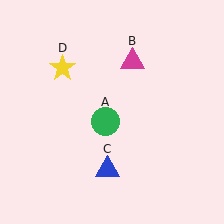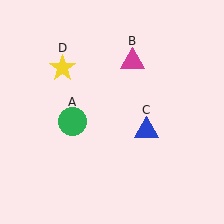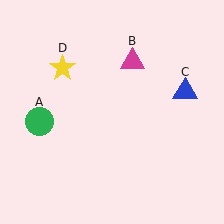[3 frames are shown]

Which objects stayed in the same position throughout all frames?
Magenta triangle (object B) and yellow star (object D) remained stationary.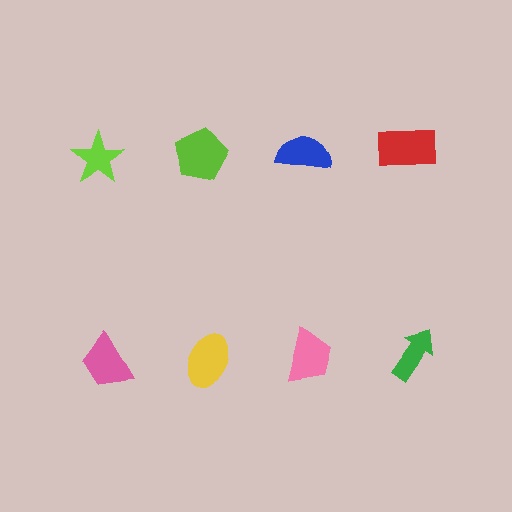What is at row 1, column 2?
A lime pentagon.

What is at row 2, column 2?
A yellow ellipse.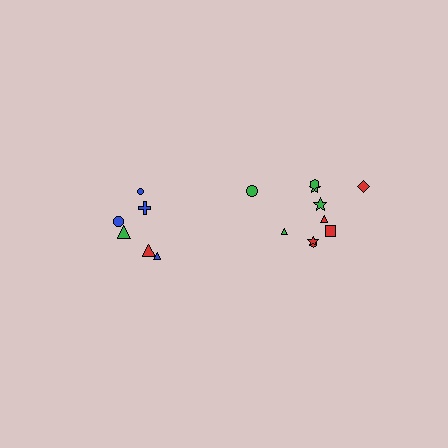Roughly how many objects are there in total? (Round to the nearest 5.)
Roughly 15 objects in total.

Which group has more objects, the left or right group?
The right group.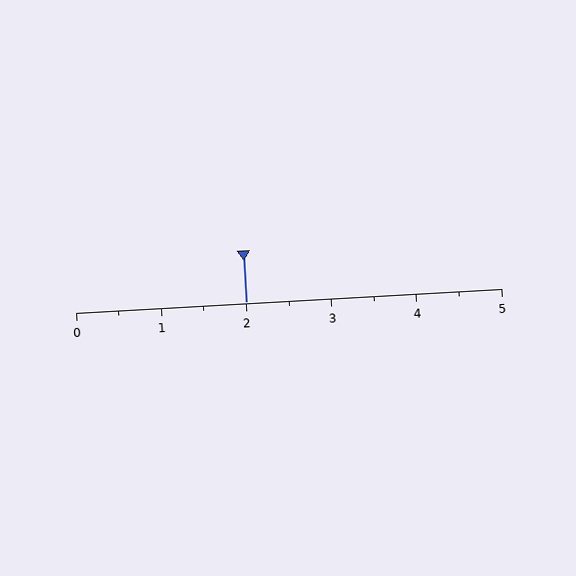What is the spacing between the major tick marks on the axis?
The major ticks are spaced 1 apart.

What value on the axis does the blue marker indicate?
The marker indicates approximately 2.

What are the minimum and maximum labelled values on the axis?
The axis runs from 0 to 5.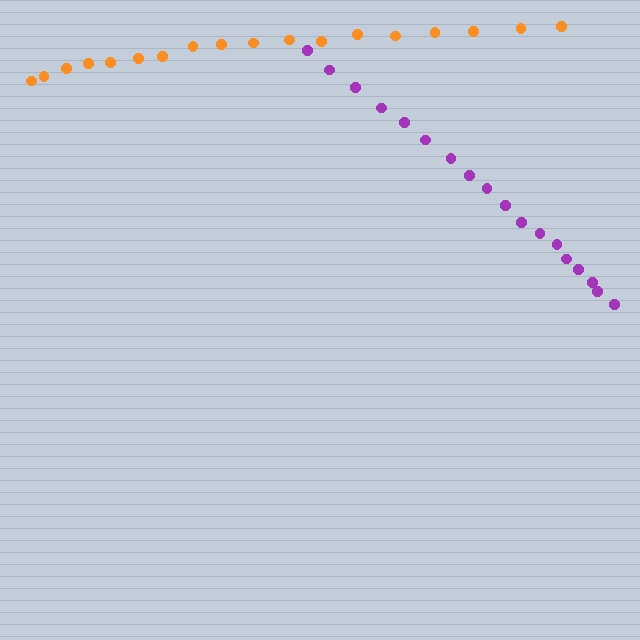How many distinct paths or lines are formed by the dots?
There are 2 distinct paths.